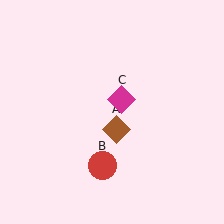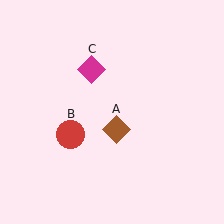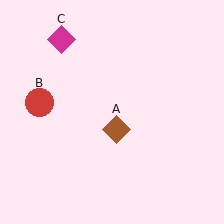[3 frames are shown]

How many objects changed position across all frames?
2 objects changed position: red circle (object B), magenta diamond (object C).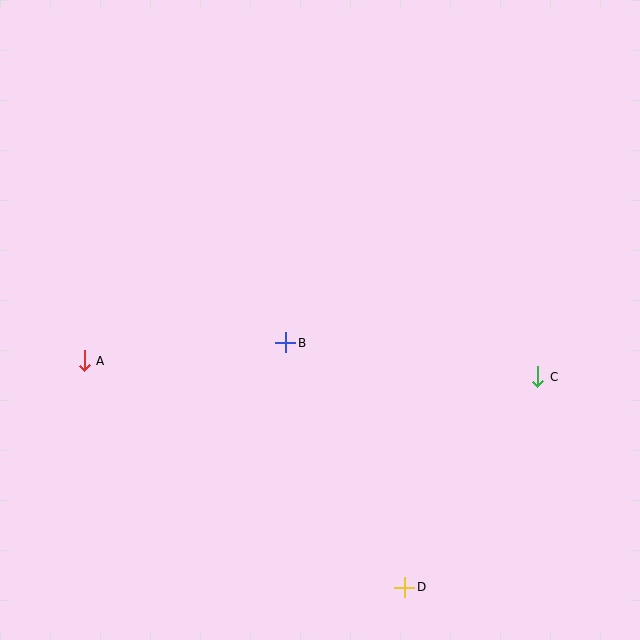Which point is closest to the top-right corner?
Point C is closest to the top-right corner.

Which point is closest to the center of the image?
Point B at (286, 343) is closest to the center.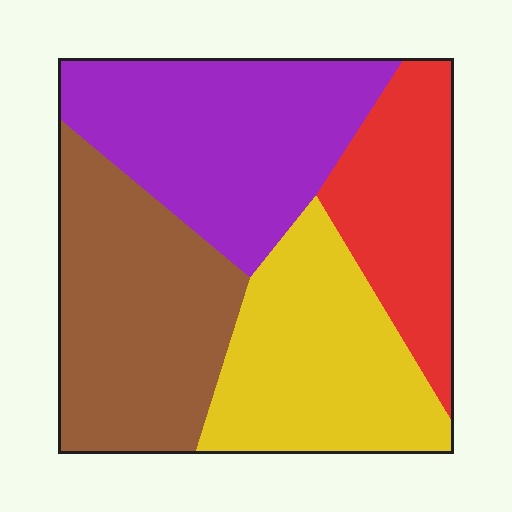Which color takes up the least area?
Red, at roughly 20%.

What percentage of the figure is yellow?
Yellow takes up about one quarter (1/4) of the figure.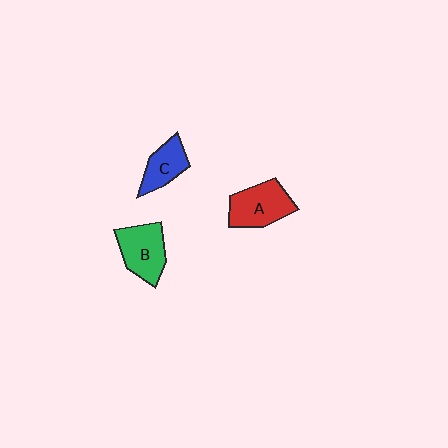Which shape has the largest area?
Shape A (red).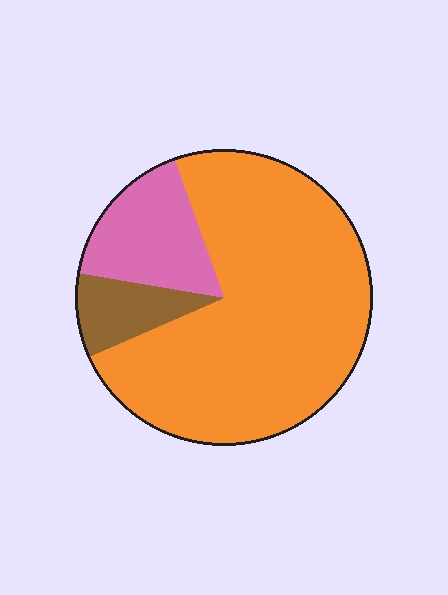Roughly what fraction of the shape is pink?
Pink takes up less than a quarter of the shape.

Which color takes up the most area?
Orange, at roughly 75%.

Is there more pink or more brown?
Pink.